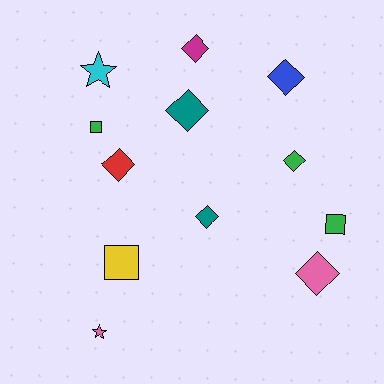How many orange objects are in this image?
There are no orange objects.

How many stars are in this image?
There are 2 stars.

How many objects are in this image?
There are 12 objects.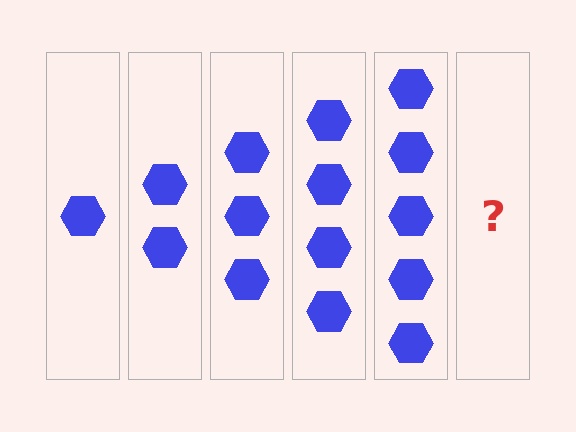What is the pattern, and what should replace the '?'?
The pattern is that each step adds one more hexagon. The '?' should be 6 hexagons.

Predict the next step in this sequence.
The next step is 6 hexagons.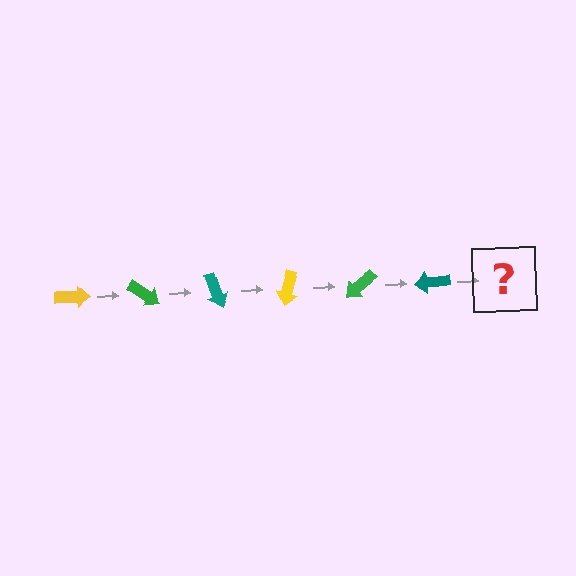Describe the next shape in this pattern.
It should be a yellow arrow, rotated 210 degrees from the start.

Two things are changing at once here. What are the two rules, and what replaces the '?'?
The two rules are that it rotates 35 degrees each step and the color cycles through yellow, green, and teal. The '?' should be a yellow arrow, rotated 210 degrees from the start.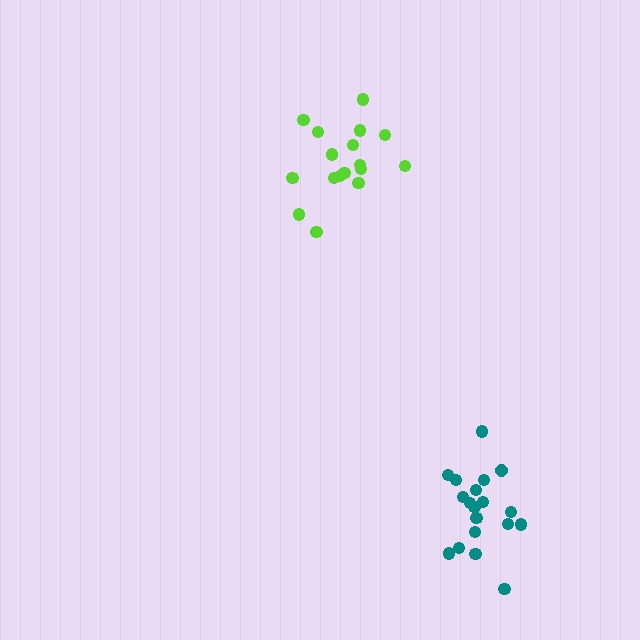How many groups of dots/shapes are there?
There are 2 groups.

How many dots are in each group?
Group 1: 17 dots, Group 2: 19 dots (36 total).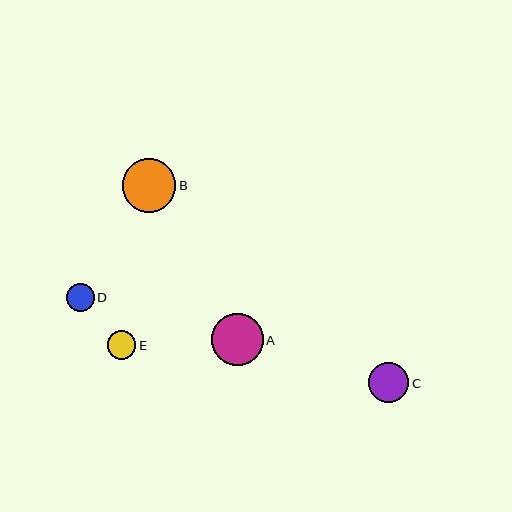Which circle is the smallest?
Circle D is the smallest with a size of approximately 28 pixels.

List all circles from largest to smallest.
From largest to smallest: B, A, C, E, D.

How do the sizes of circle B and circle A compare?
Circle B and circle A are approximately the same size.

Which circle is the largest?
Circle B is the largest with a size of approximately 54 pixels.